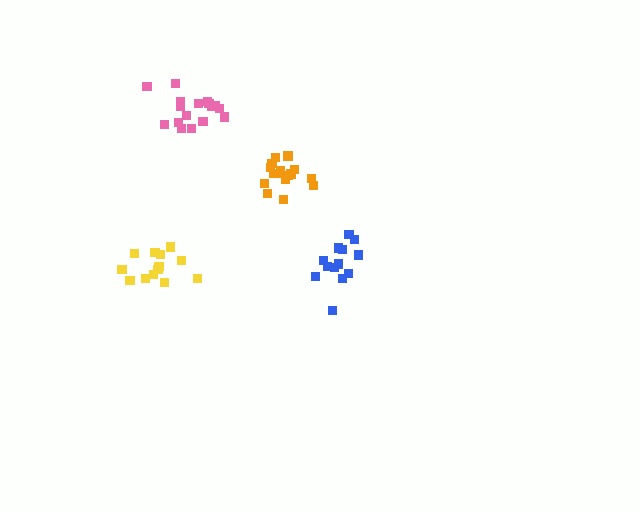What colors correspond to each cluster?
The clusters are colored: pink, yellow, blue, orange.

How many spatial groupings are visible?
There are 4 spatial groupings.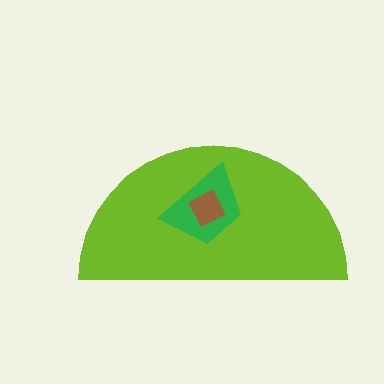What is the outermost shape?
The lime semicircle.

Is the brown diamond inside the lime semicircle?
Yes.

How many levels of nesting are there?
3.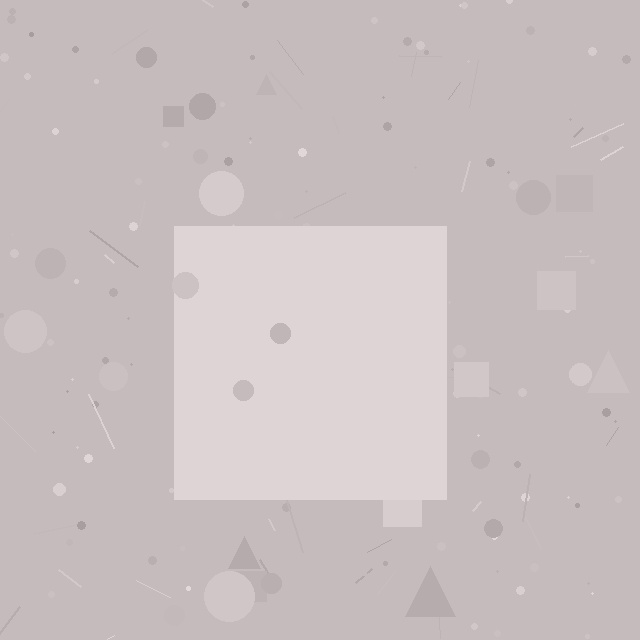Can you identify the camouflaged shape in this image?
The camouflaged shape is a square.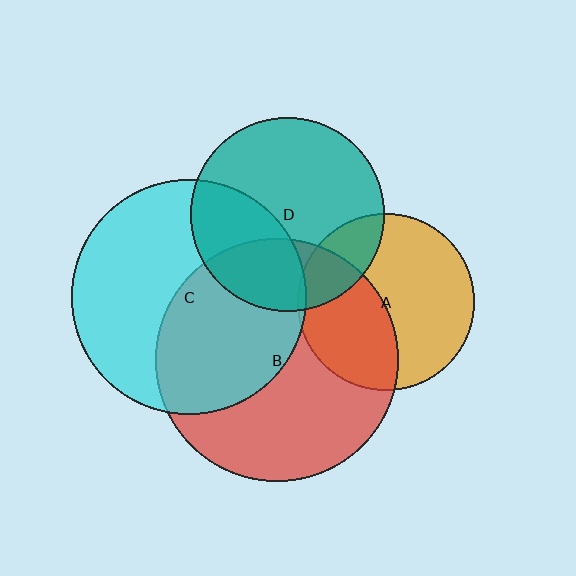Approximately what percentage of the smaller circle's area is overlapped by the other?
Approximately 40%.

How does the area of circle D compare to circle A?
Approximately 1.2 times.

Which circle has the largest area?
Circle B (red).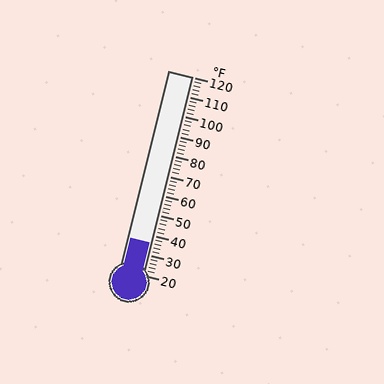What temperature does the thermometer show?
The thermometer shows approximately 36°F.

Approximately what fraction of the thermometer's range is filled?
The thermometer is filled to approximately 15% of its range.